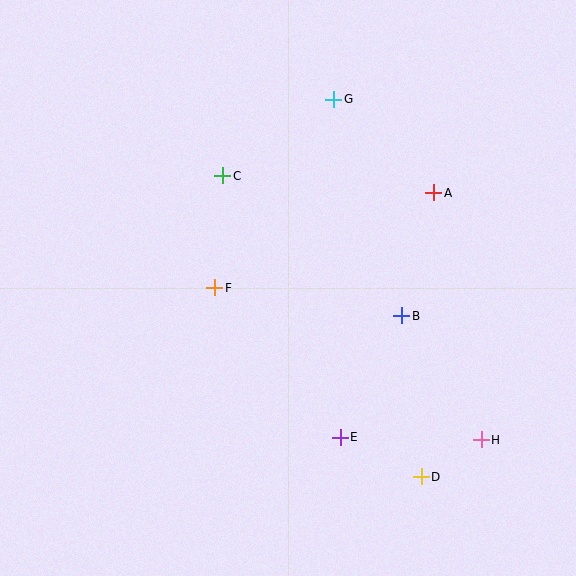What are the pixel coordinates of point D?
Point D is at (421, 477).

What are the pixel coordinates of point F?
Point F is at (215, 288).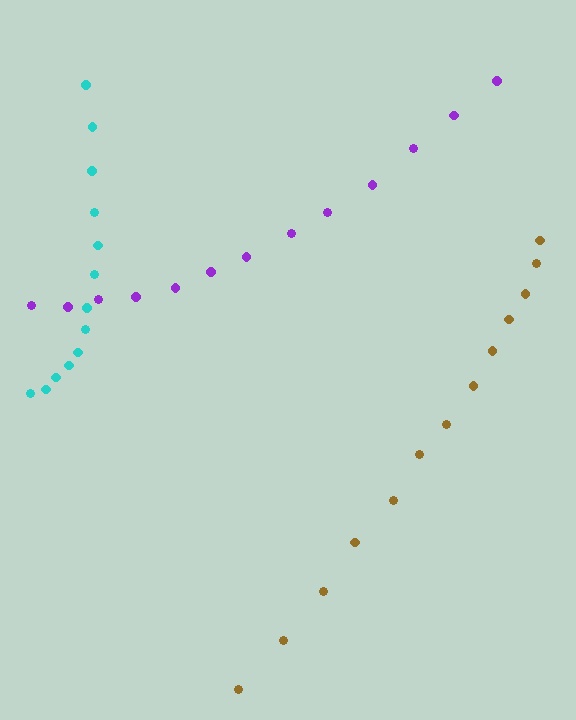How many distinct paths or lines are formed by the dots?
There are 3 distinct paths.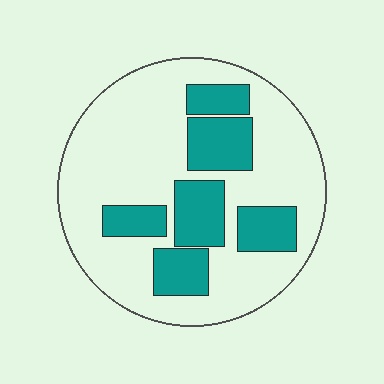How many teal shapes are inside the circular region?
6.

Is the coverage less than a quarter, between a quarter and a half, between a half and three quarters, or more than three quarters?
Between a quarter and a half.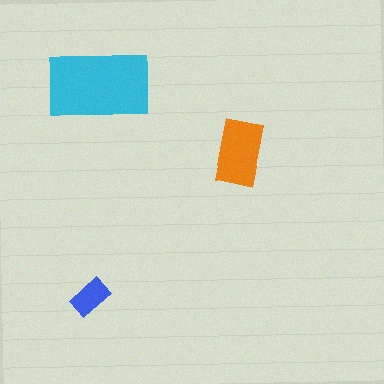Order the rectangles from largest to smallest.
the cyan one, the orange one, the blue one.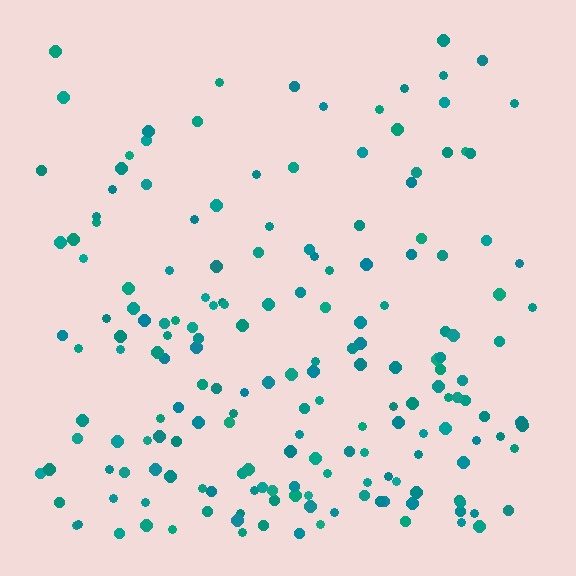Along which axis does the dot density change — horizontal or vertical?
Vertical.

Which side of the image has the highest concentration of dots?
The bottom.